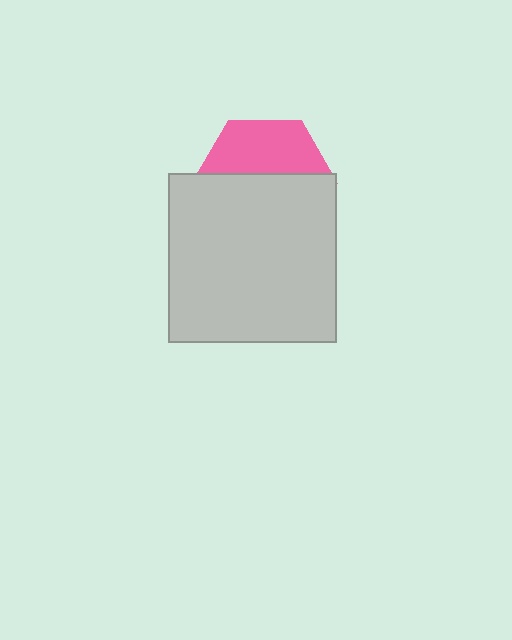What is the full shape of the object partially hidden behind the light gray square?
The partially hidden object is a pink hexagon.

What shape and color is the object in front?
The object in front is a light gray square.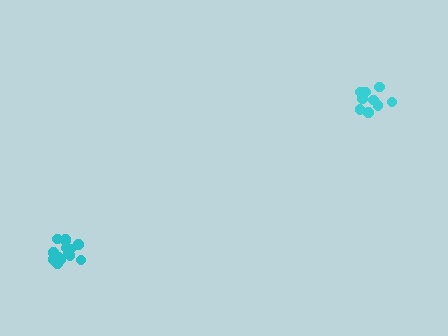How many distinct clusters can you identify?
There are 2 distinct clusters.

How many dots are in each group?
Group 1: 10 dots, Group 2: 14 dots (24 total).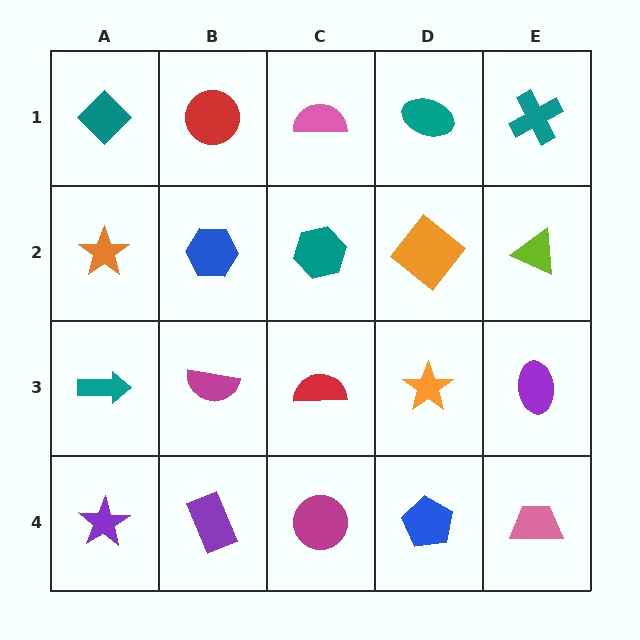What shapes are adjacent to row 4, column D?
An orange star (row 3, column D), a magenta circle (row 4, column C), a pink trapezoid (row 4, column E).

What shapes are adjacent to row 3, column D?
An orange diamond (row 2, column D), a blue pentagon (row 4, column D), a red semicircle (row 3, column C), a purple ellipse (row 3, column E).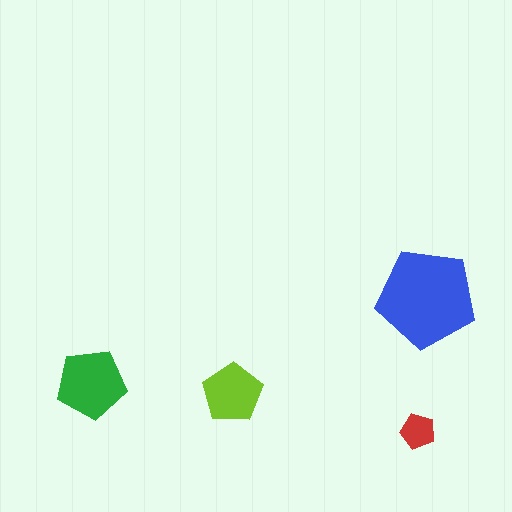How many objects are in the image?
There are 4 objects in the image.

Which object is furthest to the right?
The blue pentagon is rightmost.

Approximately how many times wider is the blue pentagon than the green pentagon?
About 1.5 times wider.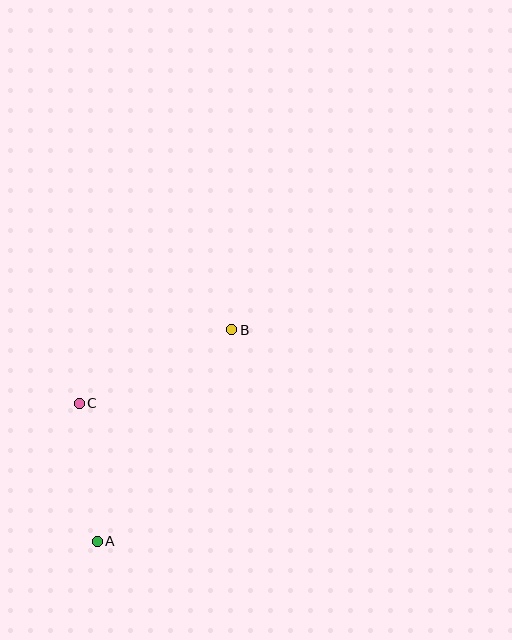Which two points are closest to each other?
Points A and C are closest to each other.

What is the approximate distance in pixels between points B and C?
The distance between B and C is approximately 170 pixels.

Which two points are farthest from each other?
Points A and B are farthest from each other.